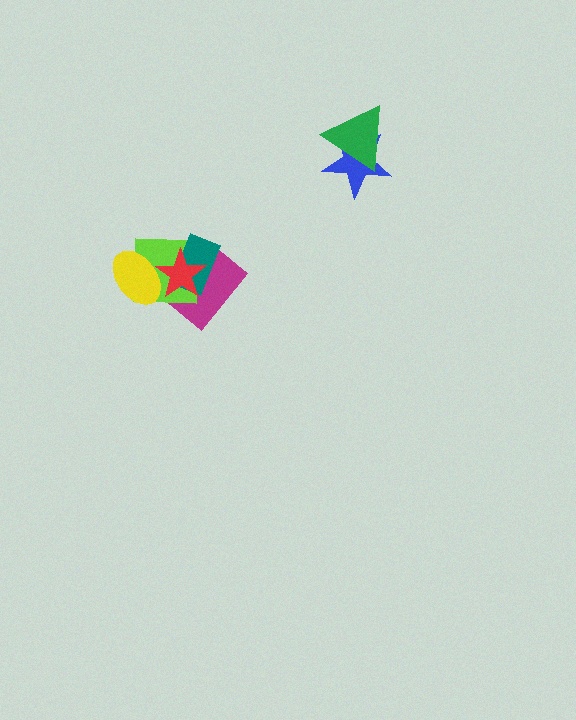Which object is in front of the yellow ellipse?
The red star is in front of the yellow ellipse.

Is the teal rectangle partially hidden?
Yes, it is partially covered by another shape.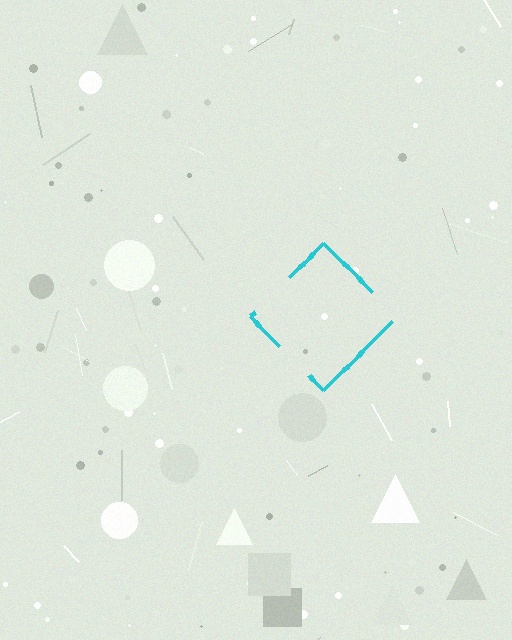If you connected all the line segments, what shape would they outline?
They would outline a diamond.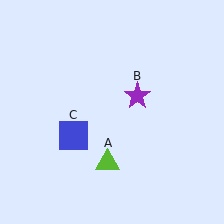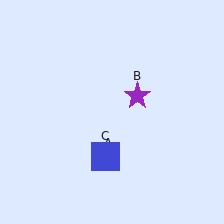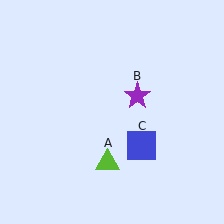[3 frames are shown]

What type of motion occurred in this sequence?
The blue square (object C) rotated counterclockwise around the center of the scene.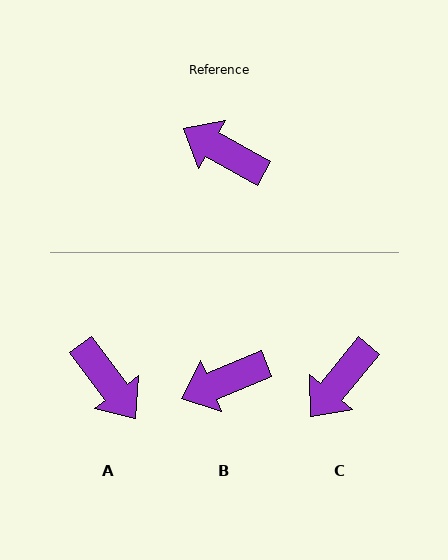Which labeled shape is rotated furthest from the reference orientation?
A, about 156 degrees away.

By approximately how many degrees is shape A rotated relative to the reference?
Approximately 156 degrees counter-clockwise.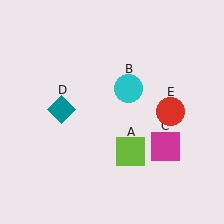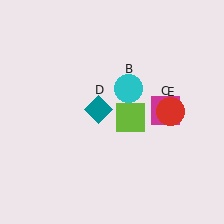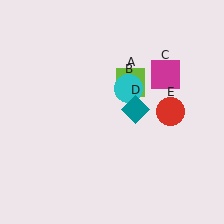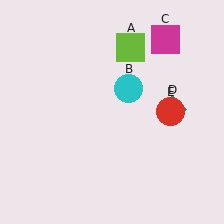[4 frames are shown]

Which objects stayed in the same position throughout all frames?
Cyan circle (object B) and red circle (object E) remained stationary.